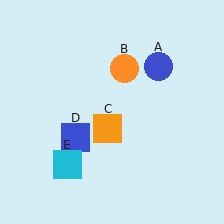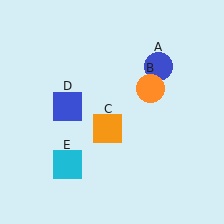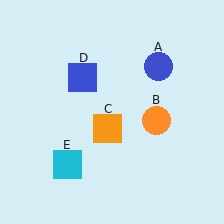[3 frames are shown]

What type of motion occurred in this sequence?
The orange circle (object B), blue square (object D) rotated clockwise around the center of the scene.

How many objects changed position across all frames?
2 objects changed position: orange circle (object B), blue square (object D).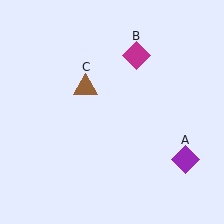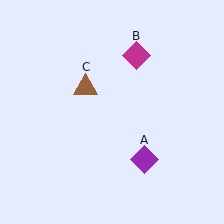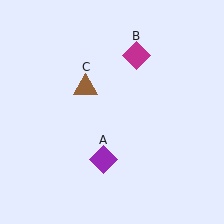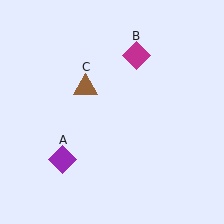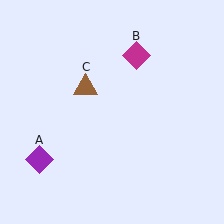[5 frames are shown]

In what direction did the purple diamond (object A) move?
The purple diamond (object A) moved left.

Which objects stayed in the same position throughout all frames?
Magenta diamond (object B) and brown triangle (object C) remained stationary.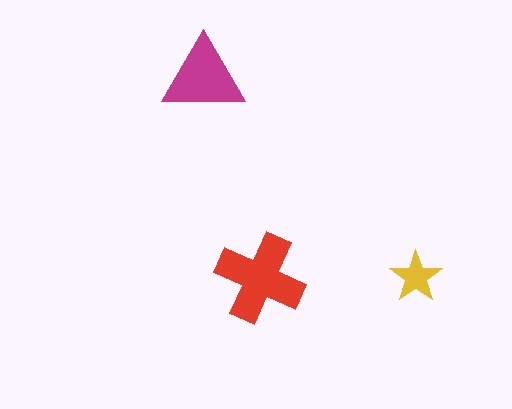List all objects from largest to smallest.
The red cross, the magenta triangle, the yellow star.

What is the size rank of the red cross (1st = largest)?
1st.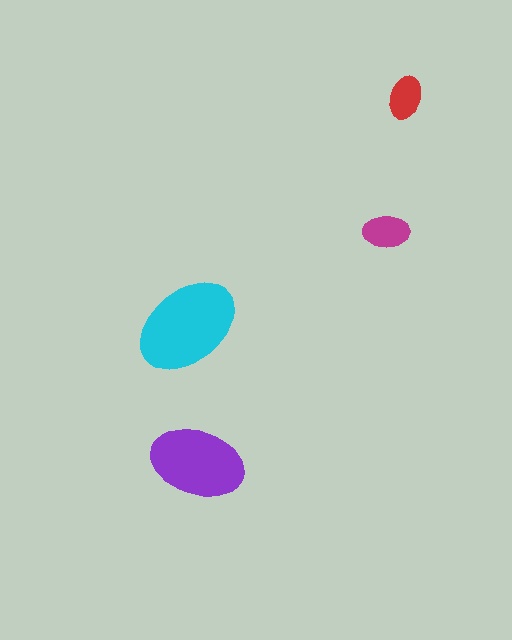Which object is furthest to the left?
The cyan ellipse is leftmost.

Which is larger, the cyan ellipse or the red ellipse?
The cyan one.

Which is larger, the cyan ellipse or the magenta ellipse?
The cyan one.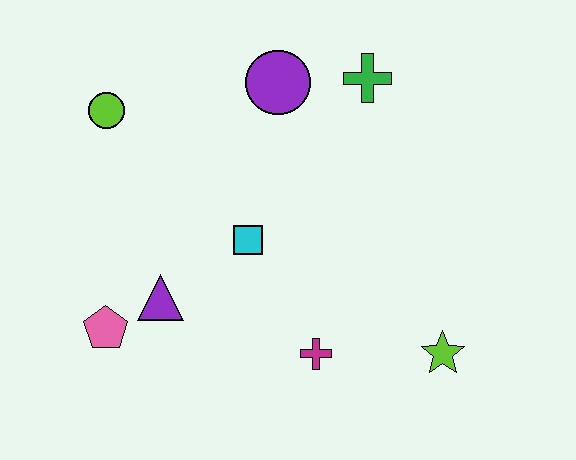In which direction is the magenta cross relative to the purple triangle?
The magenta cross is to the right of the purple triangle.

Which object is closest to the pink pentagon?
The purple triangle is closest to the pink pentagon.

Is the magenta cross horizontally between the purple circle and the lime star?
Yes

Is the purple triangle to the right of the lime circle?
Yes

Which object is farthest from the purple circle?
The lime star is farthest from the purple circle.